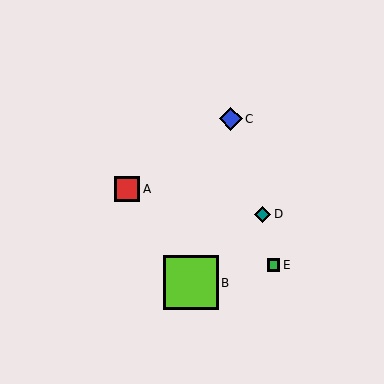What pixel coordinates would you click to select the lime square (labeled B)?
Click at (191, 283) to select the lime square B.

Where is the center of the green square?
The center of the green square is at (273, 265).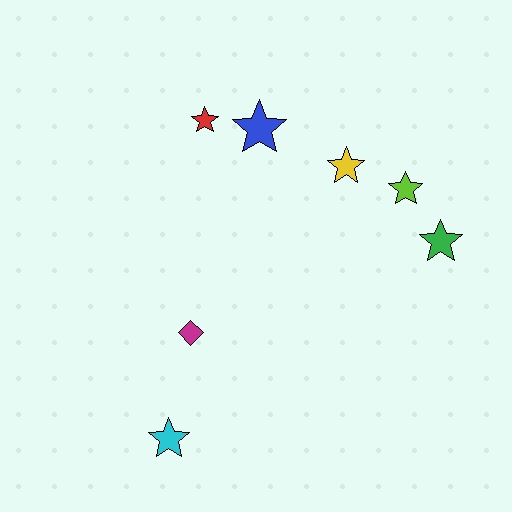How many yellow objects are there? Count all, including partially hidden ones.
There is 1 yellow object.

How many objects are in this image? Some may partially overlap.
There are 7 objects.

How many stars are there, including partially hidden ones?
There are 6 stars.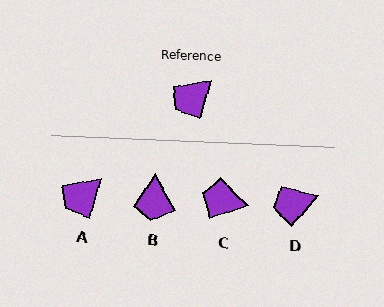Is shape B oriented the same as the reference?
No, it is off by about 44 degrees.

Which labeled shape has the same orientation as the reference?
A.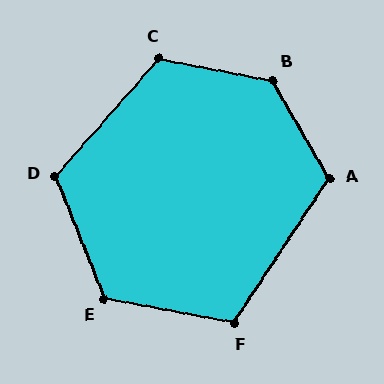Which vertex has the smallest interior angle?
F, at approximately 112 degrees.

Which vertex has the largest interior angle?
B, at approximately 131 degrees.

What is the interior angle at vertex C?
Approximately 120 degrees (obtuse).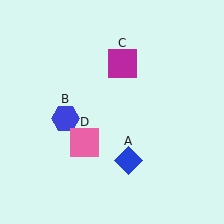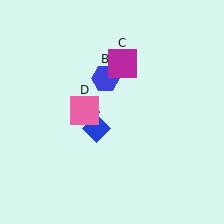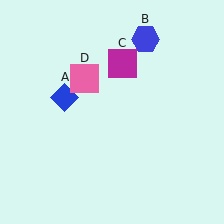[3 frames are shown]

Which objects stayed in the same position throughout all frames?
Magenta square (object C) remained stationary.